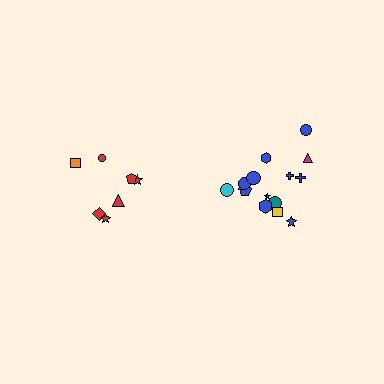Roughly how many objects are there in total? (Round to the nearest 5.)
Roughly 20 objects in total.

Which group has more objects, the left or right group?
The right group.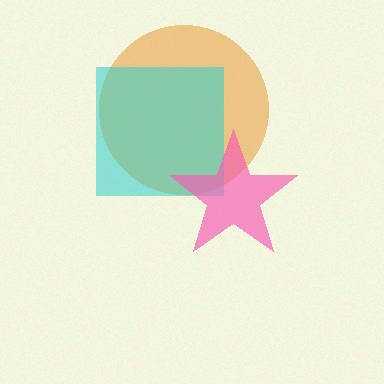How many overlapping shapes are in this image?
There are 3 overlapping shapes in the image.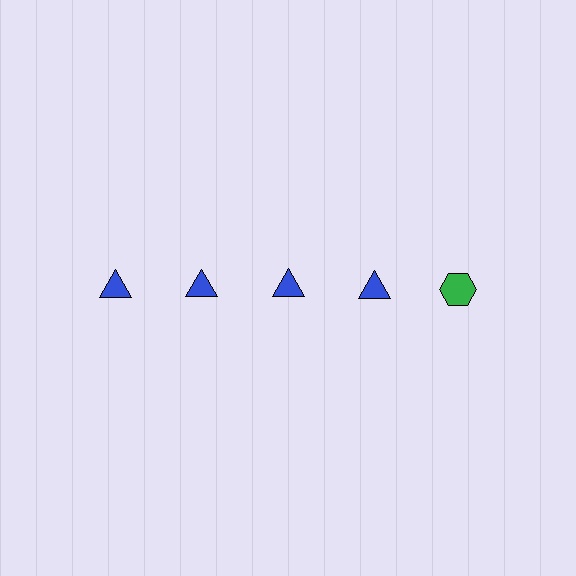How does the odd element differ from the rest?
It differs in both color (green instead of blue) and shape (hexagon instead of triangle).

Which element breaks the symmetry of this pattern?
The green hexagon in the top row, rightmost column breaks the symmetry. All other shapes are blue triangles.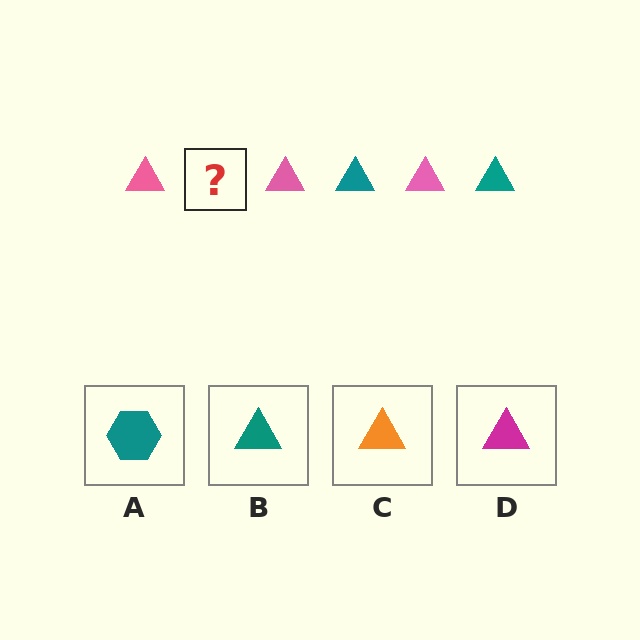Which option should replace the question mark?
Option B.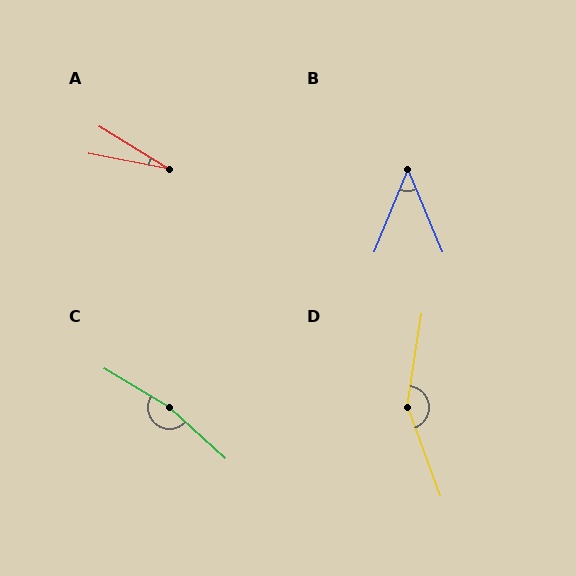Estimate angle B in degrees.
Approximately 45 degrees.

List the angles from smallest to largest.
A (21°), B (45°), D (151°), C (168°).